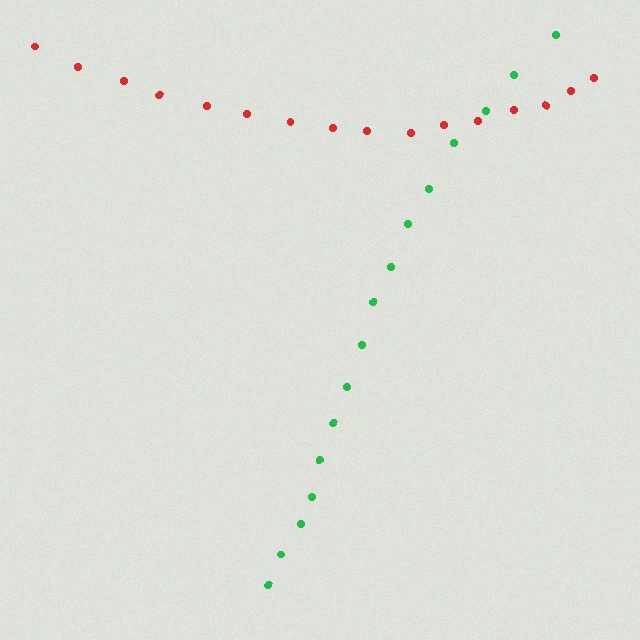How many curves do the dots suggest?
There are 2 distinct paths.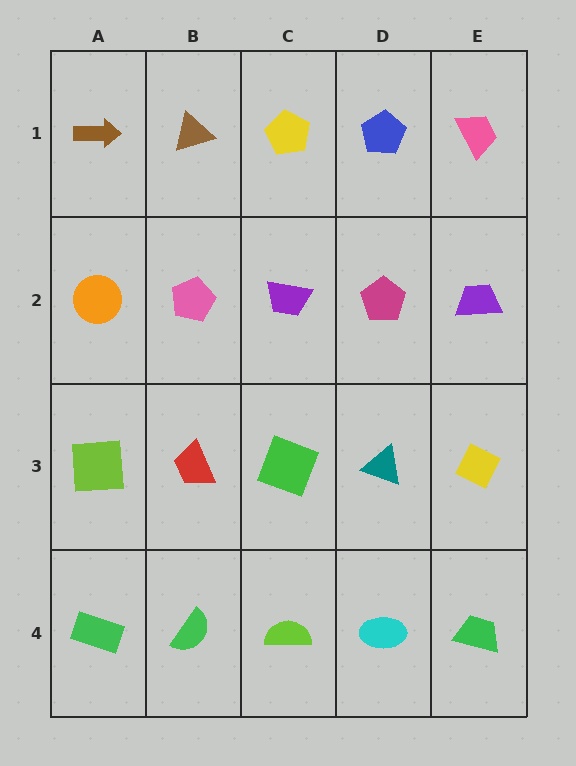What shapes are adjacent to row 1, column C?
A purple trapezoid (row 2, column C), a brown triangle (row 1, column B), a blue pentagon (row 1, column D).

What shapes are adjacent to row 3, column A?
An orange circle (row 2, column A), a green rectangle (row 4, column A), a red trapezoid (row 3, column B).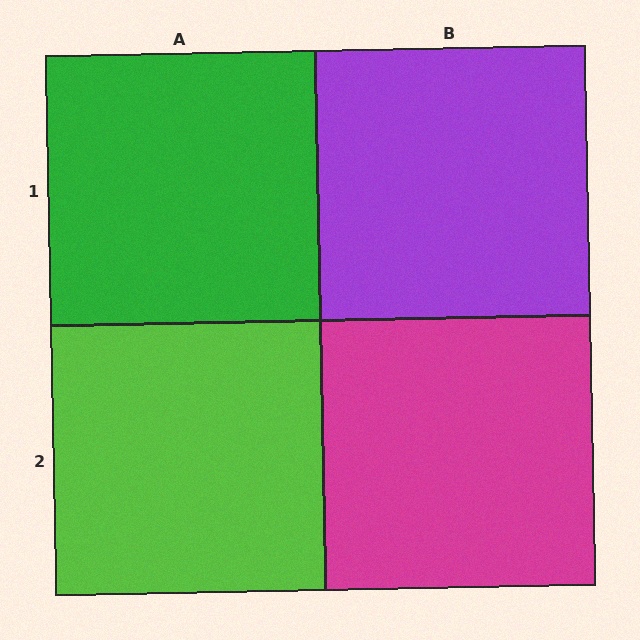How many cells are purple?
1 cell is purple.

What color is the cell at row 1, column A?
Green.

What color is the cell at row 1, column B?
Purple.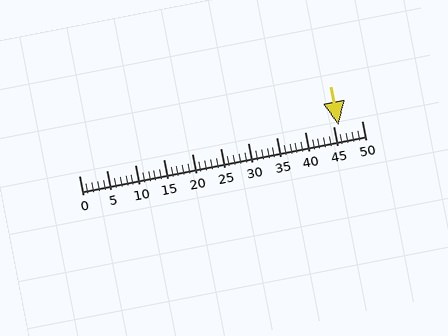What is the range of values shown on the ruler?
The ruler shows values from 0 to 50.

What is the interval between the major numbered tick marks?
The major tick marks are spaced 5 units apart.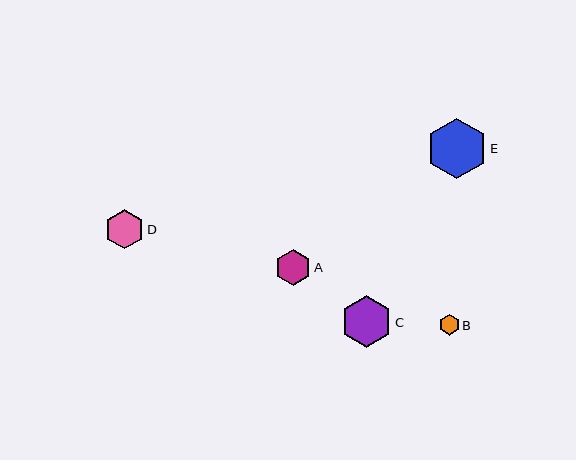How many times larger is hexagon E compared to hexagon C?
Hexagon E is approximately 1.2 times the size of hexagon C.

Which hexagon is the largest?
Hexagon E is the largest with a size of approximately 61 pixels.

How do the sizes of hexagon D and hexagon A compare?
Hexagon D and hexagon A are approximately the same size.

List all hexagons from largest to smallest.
From largest to smallest: E, C, D, A, B.